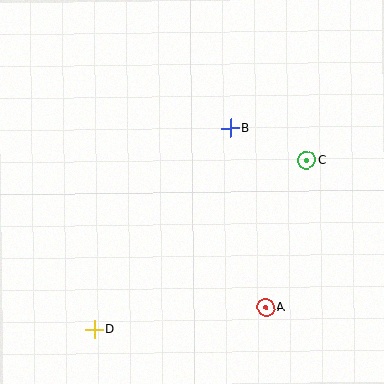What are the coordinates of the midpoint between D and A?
The midpoint between D and A is at (180, 319).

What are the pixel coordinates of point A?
Point A is at (266, 308).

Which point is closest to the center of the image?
Point B at (231, 128) is closest to the center.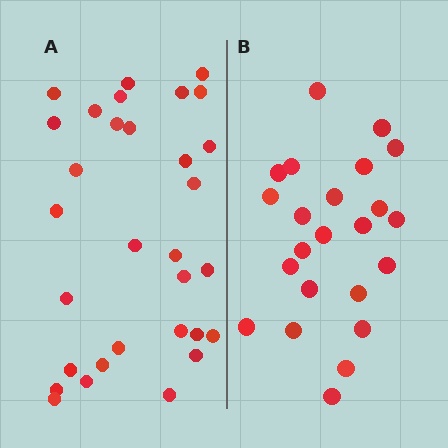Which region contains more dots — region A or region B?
Region A (the left region) has more dots.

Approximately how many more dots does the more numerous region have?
Region A has roughly 8 or so more dots than region B.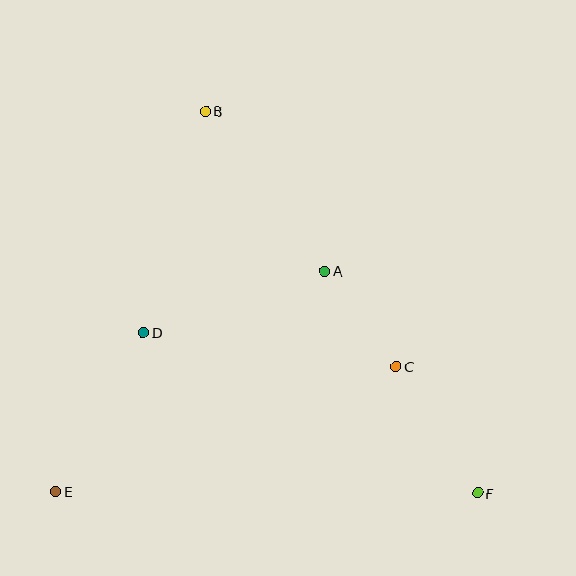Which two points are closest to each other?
Points A and C are closest to each other.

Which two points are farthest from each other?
Points B and F are farthest from each other.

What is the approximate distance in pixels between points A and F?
The distance between A and F is approximately 269 pixels.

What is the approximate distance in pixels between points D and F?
The distance between D and F is approximately 371 pixels.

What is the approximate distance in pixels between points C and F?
The distance between C and F is approximately 150 pixels.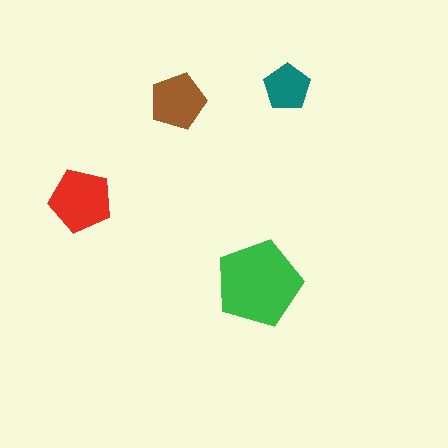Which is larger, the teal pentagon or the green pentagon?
The green one.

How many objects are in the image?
There are 4 objects in the image.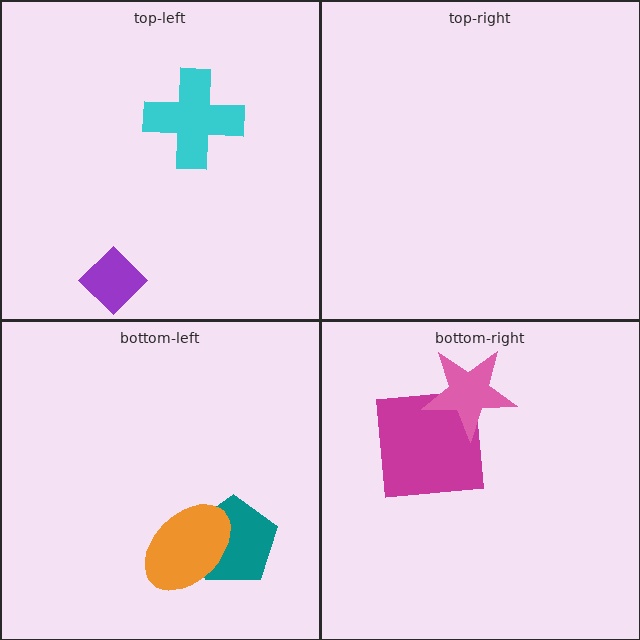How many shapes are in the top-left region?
2.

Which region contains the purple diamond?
The top-left region.